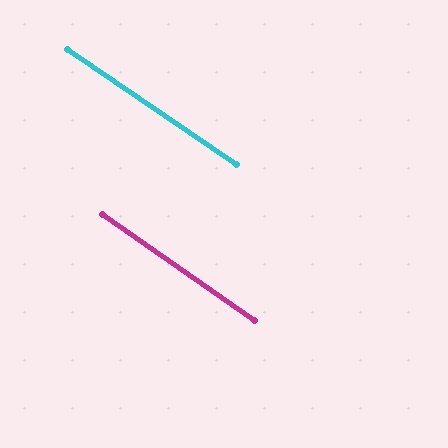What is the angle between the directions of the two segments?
Approximately 1 degree.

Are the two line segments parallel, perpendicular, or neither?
Parallel — their directions differ by only 0.8°.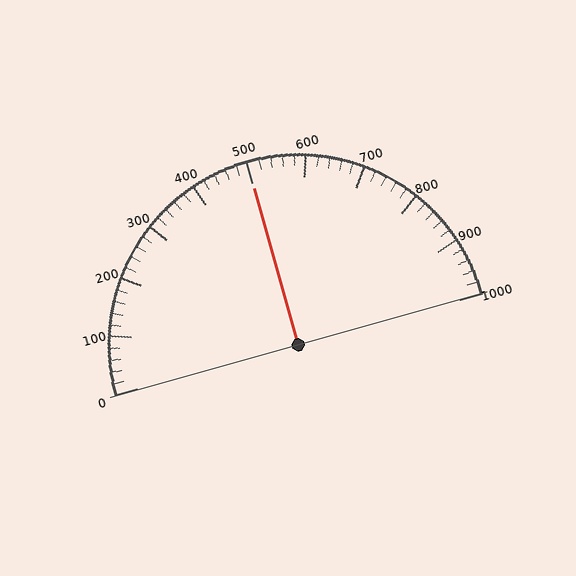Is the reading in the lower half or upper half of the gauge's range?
The reading is in the upper half of the range (0 to 1000).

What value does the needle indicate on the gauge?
The needle indicates approximately 500.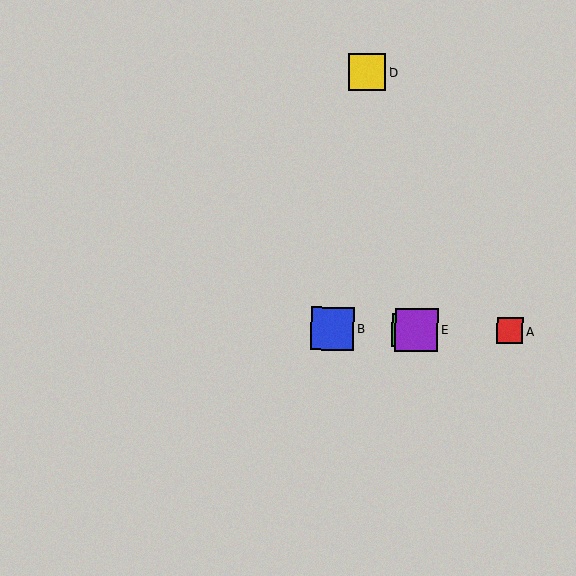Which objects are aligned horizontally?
Objects A, B, C, E are aligned horizontally.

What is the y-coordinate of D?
Object D is at y≈72.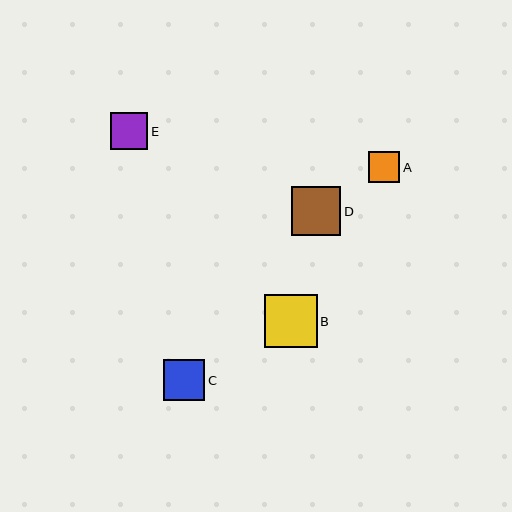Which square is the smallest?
Square A is the smallest with a size of approximately 31 pixels.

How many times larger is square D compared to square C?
Square D is approximately 1.2 times the size of square C.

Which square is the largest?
Square B is the largest with a size of approximately 53 pixels.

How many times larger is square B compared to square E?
Square B is approximately 1.4 times the size of square E.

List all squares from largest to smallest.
From largest to smallest: B, D, C, E, A.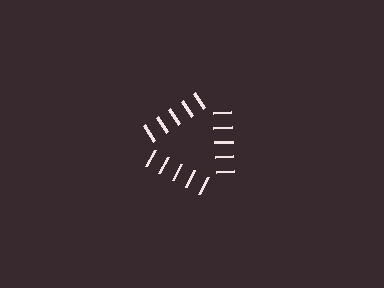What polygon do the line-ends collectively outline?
An illusory triangle — the line segments terminate on its edges but no continuous stroke is drawn.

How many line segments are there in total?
15 — 5 along each of the 3 edges.